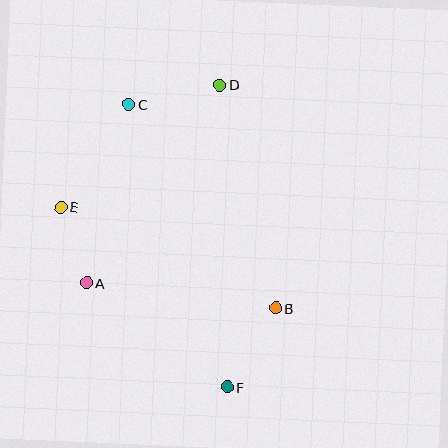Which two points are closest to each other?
Points A and E are closest to each other.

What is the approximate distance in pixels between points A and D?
The distance between A and D is approximately 238 pixels.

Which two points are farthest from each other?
Points D and F are farthest from each other.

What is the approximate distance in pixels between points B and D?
The distance between B and D is approximately 230 pixels.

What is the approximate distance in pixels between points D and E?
The distance between D and E is approximately 201 pixels.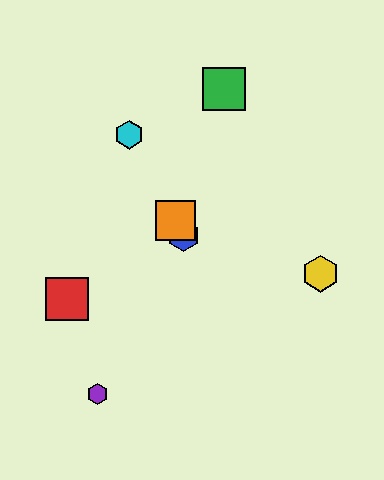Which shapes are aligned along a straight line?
The blue hexagon, the orange square, the cyan hexagon are aligned along a straight line.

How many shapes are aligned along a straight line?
3 shapes (the blue hexagon, the orange square, the cyan hexagon) are aligned along a straight line.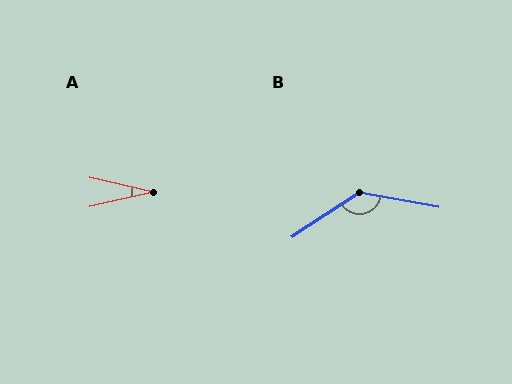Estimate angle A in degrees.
Approximately 26 degrees.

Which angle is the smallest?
A, at approximately 26 degrees.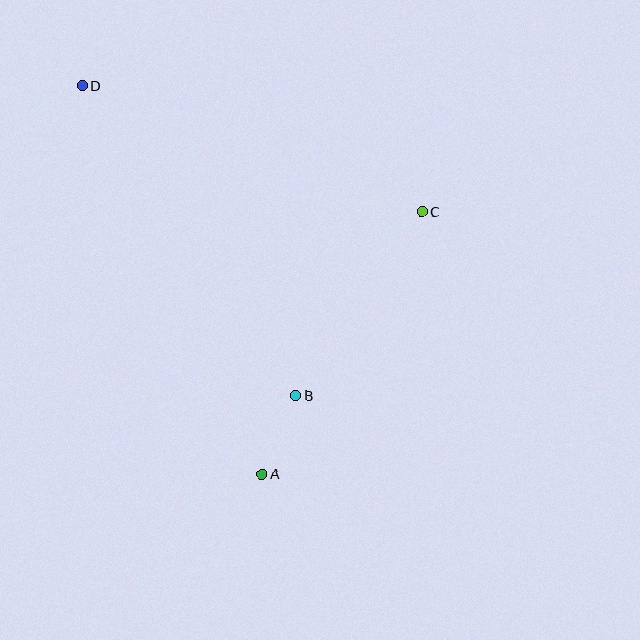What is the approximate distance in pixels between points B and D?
The distance between B and D is approximately 376 pixels.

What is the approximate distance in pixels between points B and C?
The distance between B and C is approximately 223 pixels.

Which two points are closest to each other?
Points A and B are closest to each other.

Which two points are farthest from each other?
Points A and D are farthest from each other.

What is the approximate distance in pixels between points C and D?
The distance between C and D is approximately 362 pixels.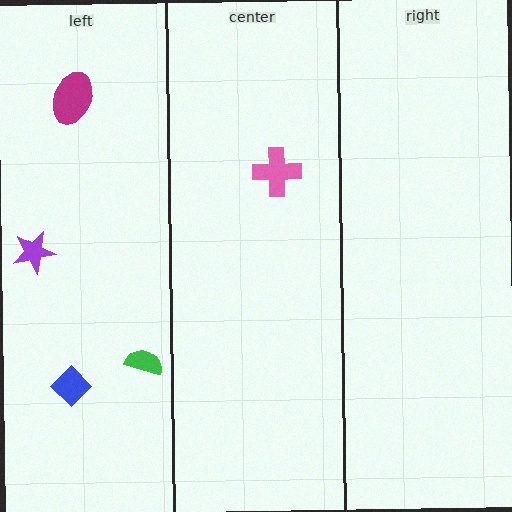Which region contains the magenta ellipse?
The left region.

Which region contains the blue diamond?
The left region.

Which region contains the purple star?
The left region.